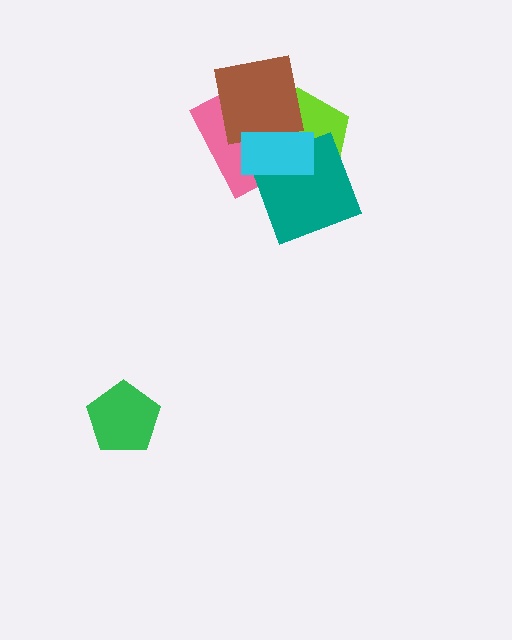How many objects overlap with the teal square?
3 objects overlap with the teal square.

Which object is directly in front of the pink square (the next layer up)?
The lime pentagon is directly in front of the pink square.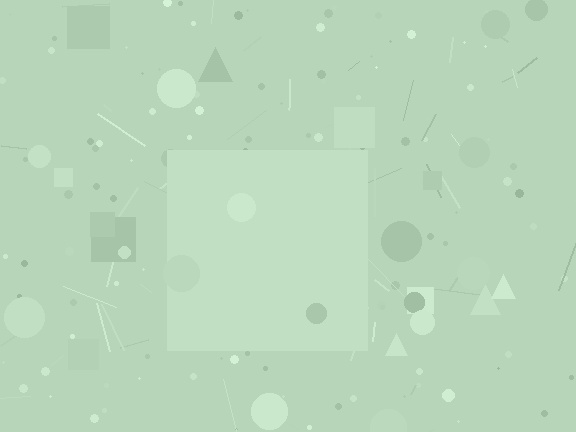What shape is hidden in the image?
A square is hidden in the image.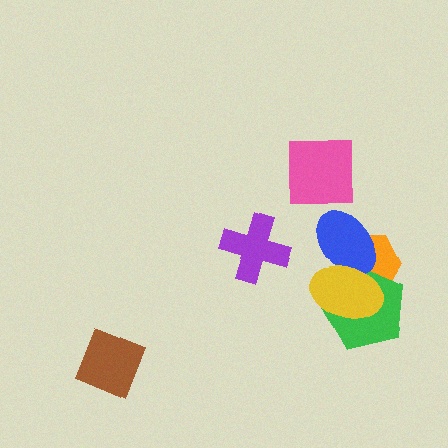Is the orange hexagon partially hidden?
Yes, it is partially covered by another shape.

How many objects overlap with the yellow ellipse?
3 objects overlap with the yellow ellipse.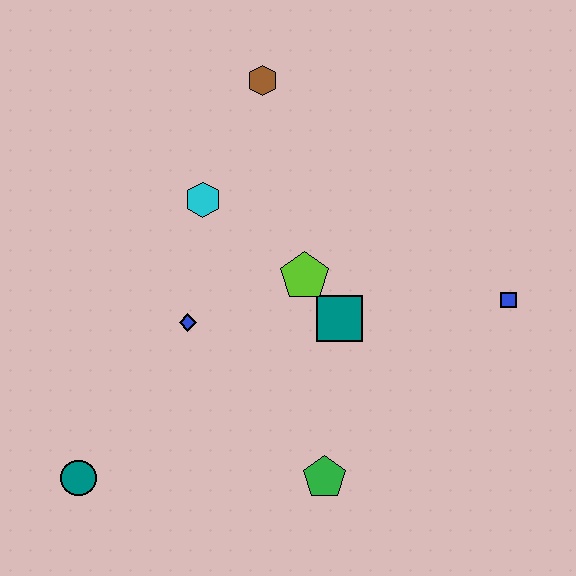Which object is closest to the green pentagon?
The teal square is closest to the green pentagon.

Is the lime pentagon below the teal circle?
No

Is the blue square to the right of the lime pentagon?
Yes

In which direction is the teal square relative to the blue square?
The teal square is to the left of the blue square.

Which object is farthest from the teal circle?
The blue square is farthest from the teal circle.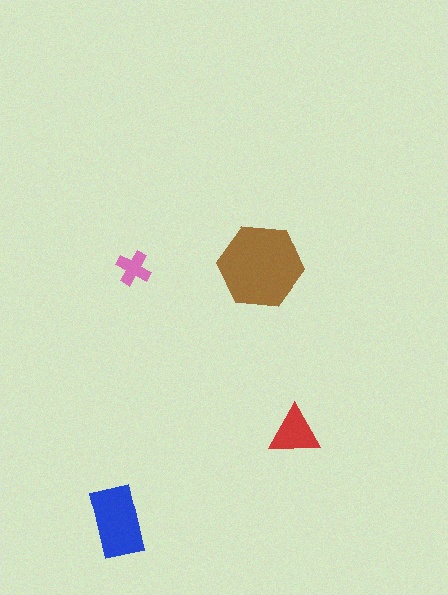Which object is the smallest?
The pink cross.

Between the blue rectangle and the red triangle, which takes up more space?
The blue rectangle.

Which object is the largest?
The brown hexagon.